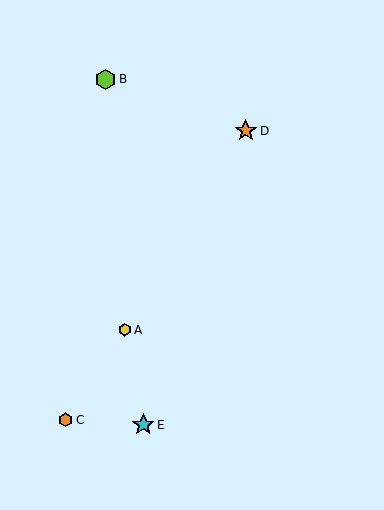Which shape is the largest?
The orange star (labeled D) is the largest.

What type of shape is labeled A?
Shape A is a yellow hexagon.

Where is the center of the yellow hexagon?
The center of the yellow hexagon is at (125, 330).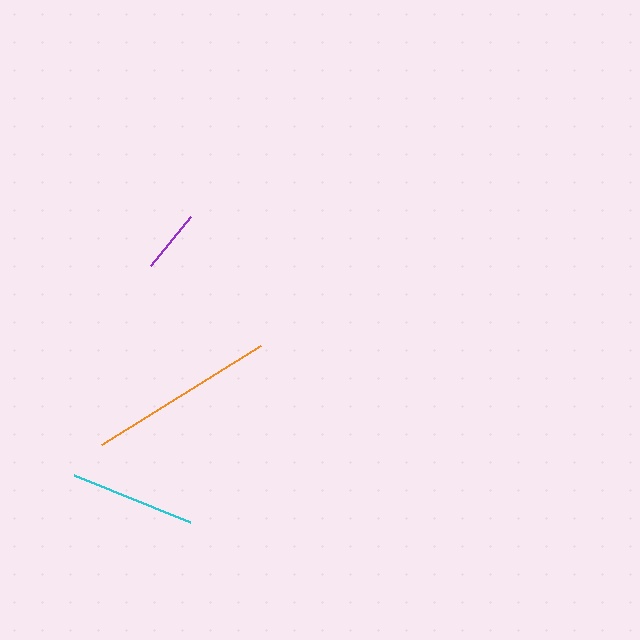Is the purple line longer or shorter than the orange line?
The orange line is longer than the purple line.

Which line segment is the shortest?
The purple line is the shortest at approximately 63 pixels.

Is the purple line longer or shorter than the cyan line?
The cyan line is longer than the purple line.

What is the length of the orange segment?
The orange segment is approximately 187 pixels long.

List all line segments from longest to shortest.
From longest to shortest: orange, cyan, purple.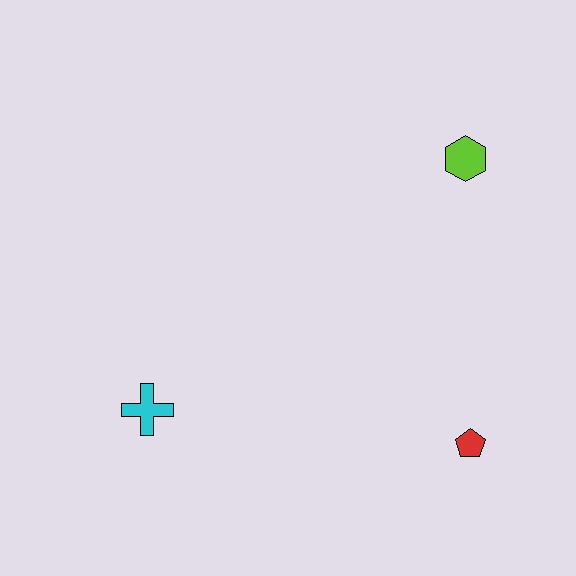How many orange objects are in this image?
There are no orange objects.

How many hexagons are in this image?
There is 1 hexagon.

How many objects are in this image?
There are 3 objects.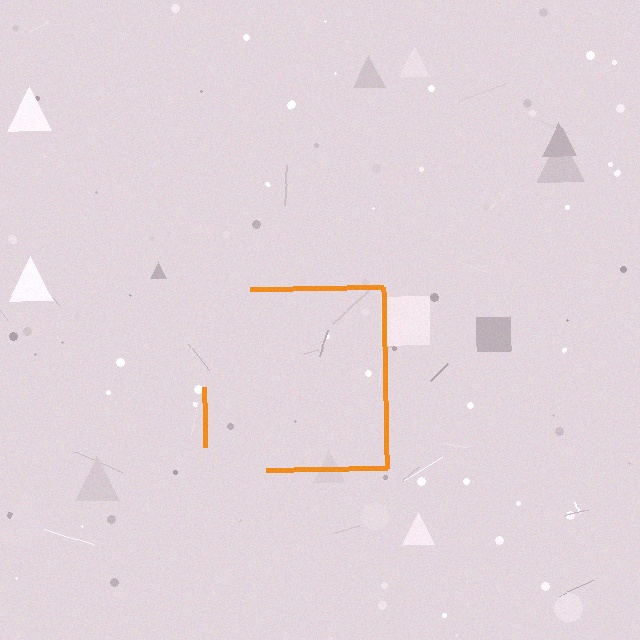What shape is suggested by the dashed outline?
The dashed outline suggests a square.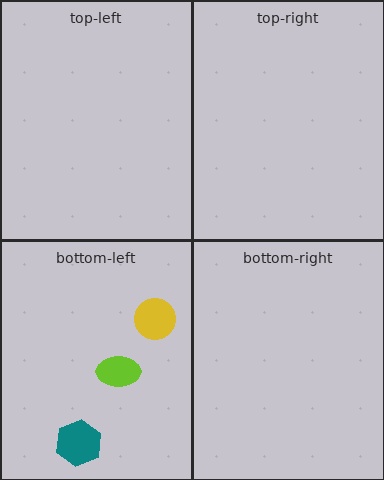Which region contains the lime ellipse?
The bottom-left region.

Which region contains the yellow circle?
The bottom-left region.